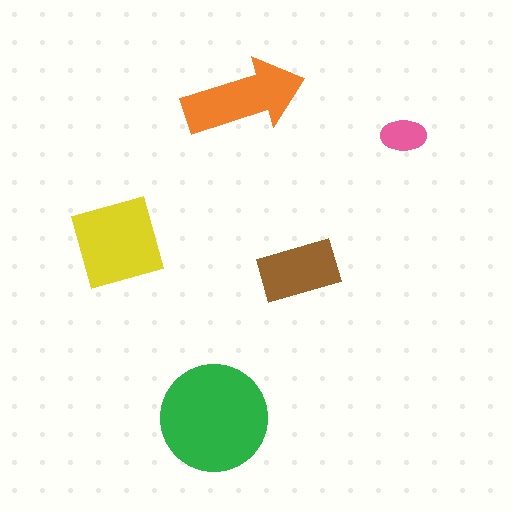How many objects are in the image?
There are 5 objects in the image.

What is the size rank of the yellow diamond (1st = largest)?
2nd.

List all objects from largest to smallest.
The green circle, the yellow diamond, the orange arrow, the brown rectangle, the pink ellipse.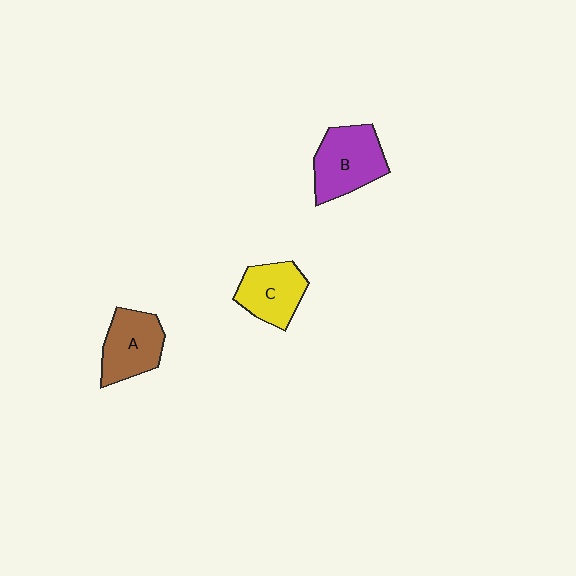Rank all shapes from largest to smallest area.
From largest to smallest: B (purple), A (brown), C (yellow).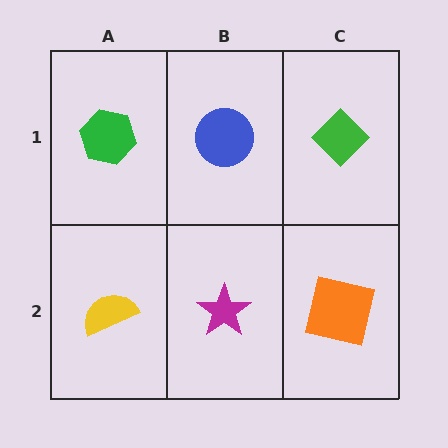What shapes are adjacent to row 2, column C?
A green diamond (row 1, column C), a magenta star (row 2, column B).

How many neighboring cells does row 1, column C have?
2.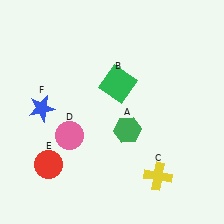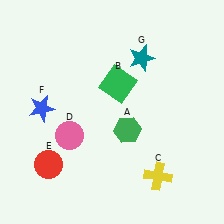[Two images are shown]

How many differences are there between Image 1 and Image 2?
There is 1 difference between the two images.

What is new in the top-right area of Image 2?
A teal star (G) was added in the top-right area of Image 2.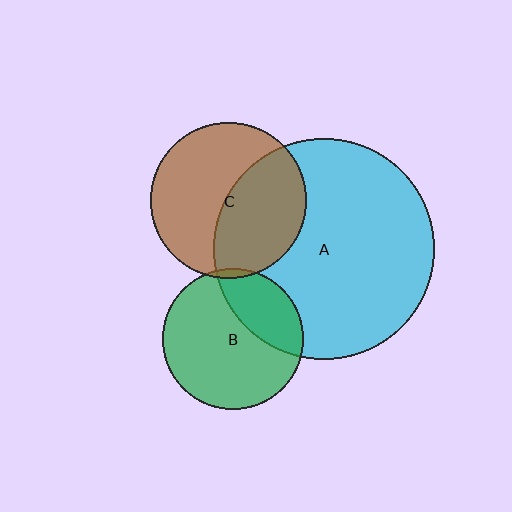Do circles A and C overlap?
Yes.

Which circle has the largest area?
Circle A (cyan).